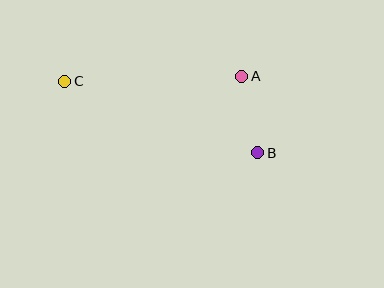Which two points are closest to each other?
Points A and B are closest to each other.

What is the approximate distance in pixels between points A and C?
The distance between A and C is approximately 177 pixels.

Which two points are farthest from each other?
Points B and C are farthest from each other.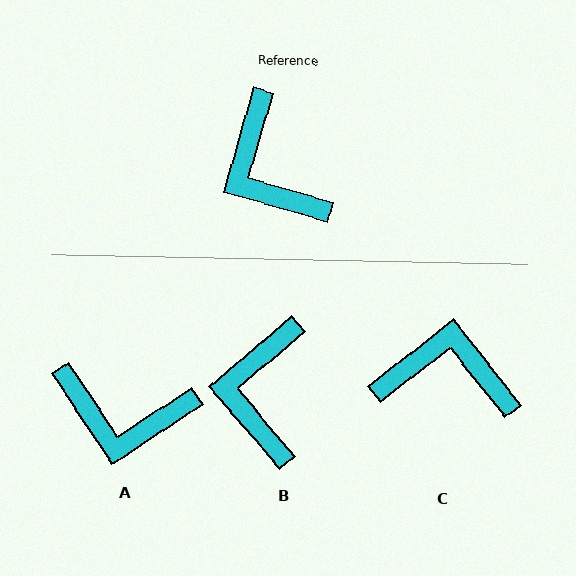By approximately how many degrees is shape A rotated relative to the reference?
Approximately 50 degrees counter-clockwise.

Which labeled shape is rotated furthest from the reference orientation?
C, about 126 degrees away.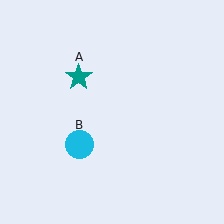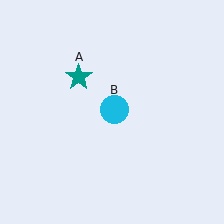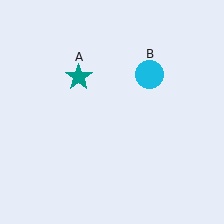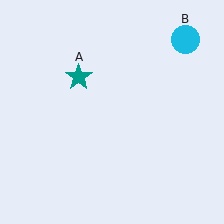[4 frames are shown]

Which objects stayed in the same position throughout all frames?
Teal star (object A) remained stationary.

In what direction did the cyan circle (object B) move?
The cyan circle (object B) moved up and to the right.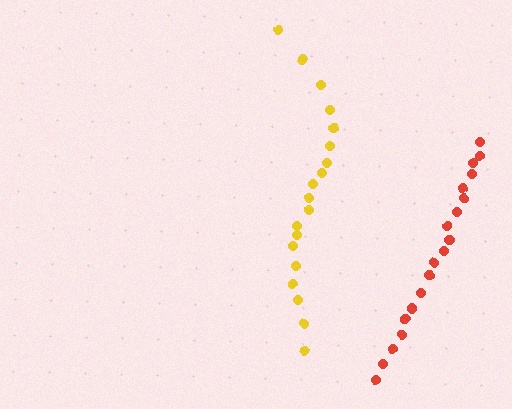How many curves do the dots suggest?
There are 2 distinct paths.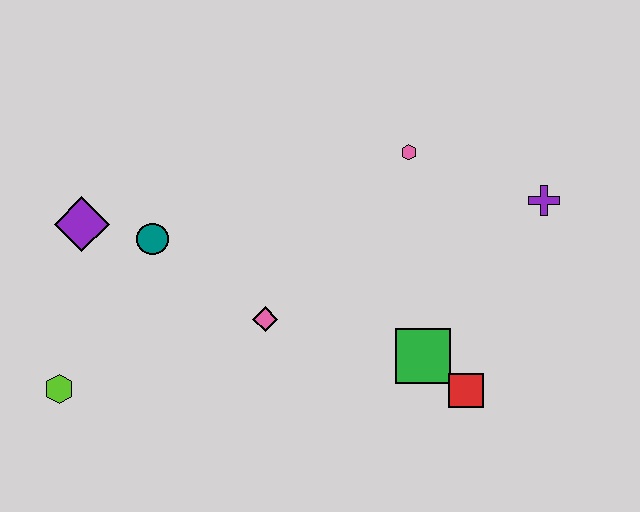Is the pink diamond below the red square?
No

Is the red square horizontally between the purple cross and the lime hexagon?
Yes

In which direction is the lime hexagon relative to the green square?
The lime hexagon is to the left of the green square.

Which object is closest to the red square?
The green square is closest to the red square.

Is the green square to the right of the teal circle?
Yes